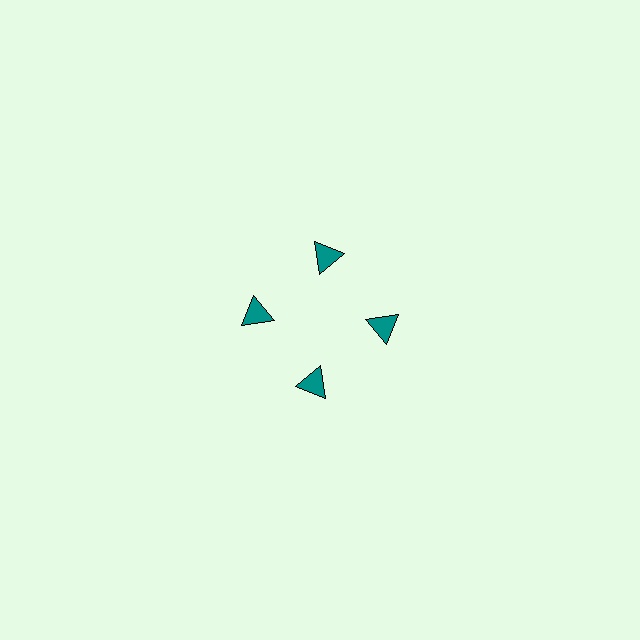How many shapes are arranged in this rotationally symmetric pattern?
There are 4 shapes, arranged in 4 groups of 1.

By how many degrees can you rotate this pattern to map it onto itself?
The pattern maps onto itself every 90 degrees of rotation.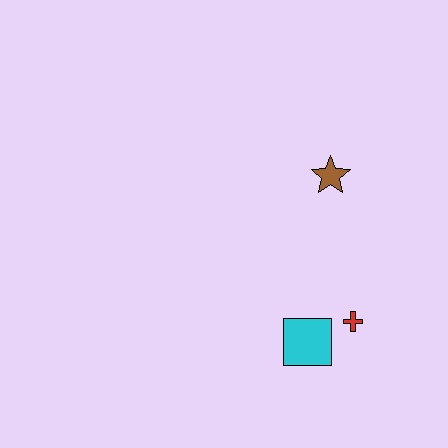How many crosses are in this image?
There is 1 cross.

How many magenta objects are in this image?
There are no magenta objects.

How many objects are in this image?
There are 3 objects.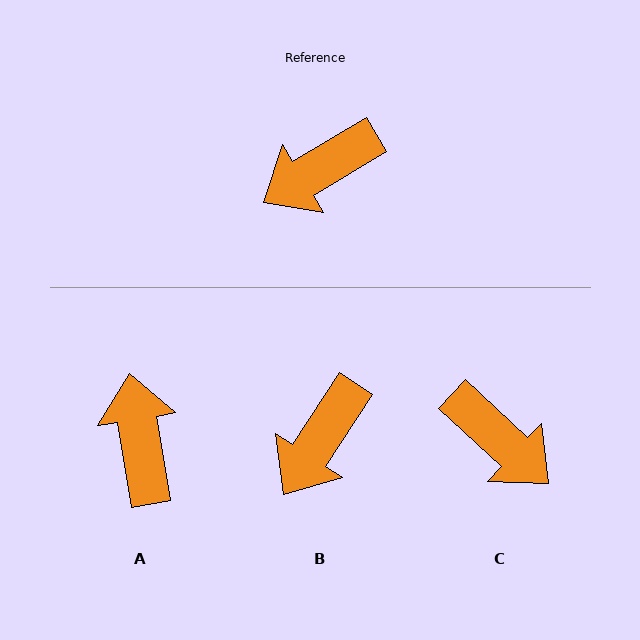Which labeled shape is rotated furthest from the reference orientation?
A, about 112 degrees away.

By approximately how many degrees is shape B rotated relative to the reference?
Approximately 26 degrees counter-clockwise.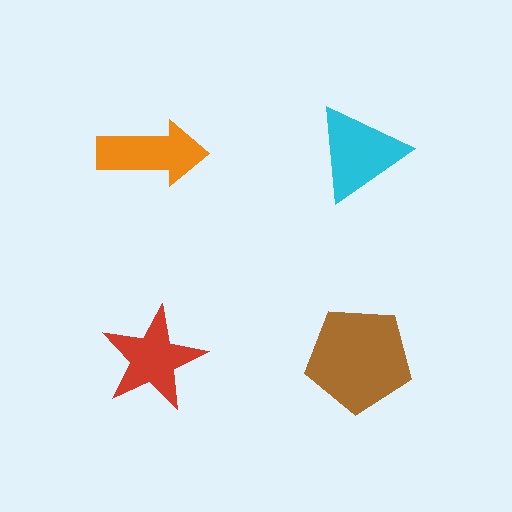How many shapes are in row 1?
2 shapes.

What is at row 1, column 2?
A cyan triangle.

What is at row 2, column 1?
A red star.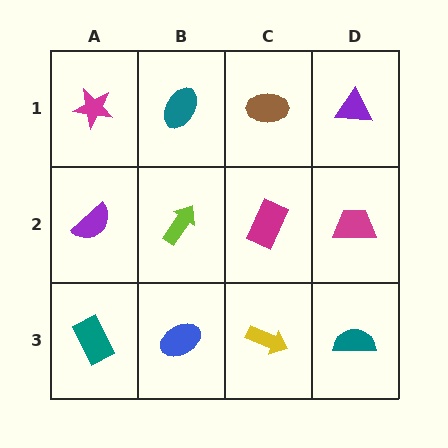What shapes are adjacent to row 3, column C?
A magenta rectangle (row 2, column C), a blue ellipse (row 3, column B), a teal semicircle (row 3, column D).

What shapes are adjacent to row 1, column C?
A magenta rectangle (row 2, column C), a teal ellipse (row 1, column B), a purple triangle (row 1, column D).